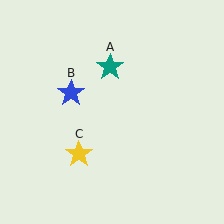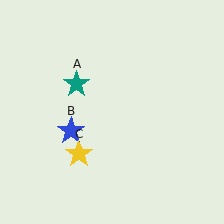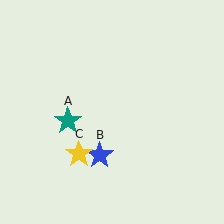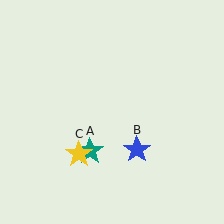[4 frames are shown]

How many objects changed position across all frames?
2 objects changed position: teal star (object A), blue star (object B).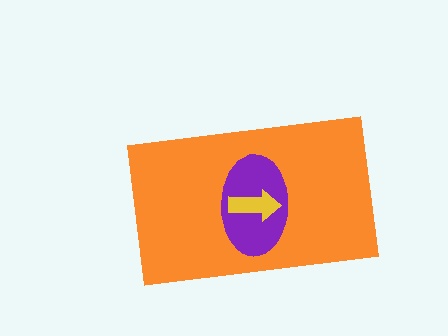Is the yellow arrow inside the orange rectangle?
Yes.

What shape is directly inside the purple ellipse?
The yellow arrow.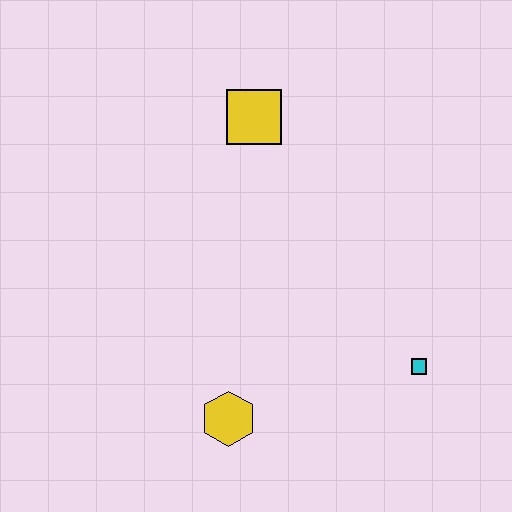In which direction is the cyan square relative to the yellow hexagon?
The cyan square is to the right of the yellow hexagon.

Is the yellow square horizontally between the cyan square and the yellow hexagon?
Yes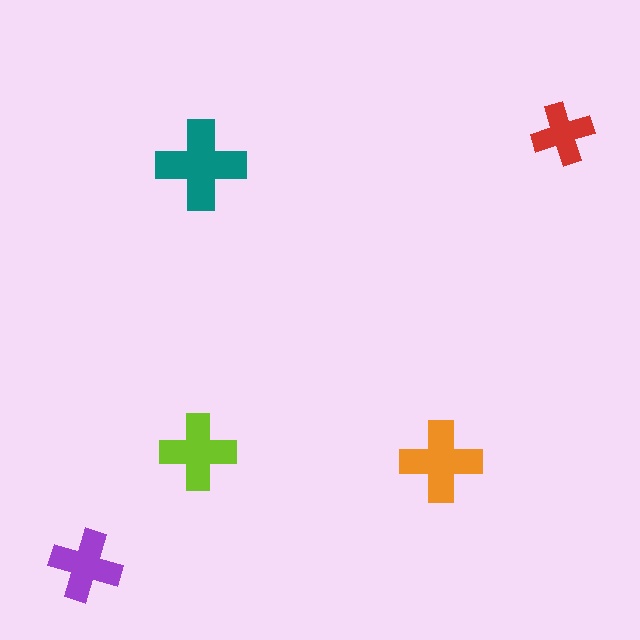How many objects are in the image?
There are 5 objects in the image.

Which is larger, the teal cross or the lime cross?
The teal one.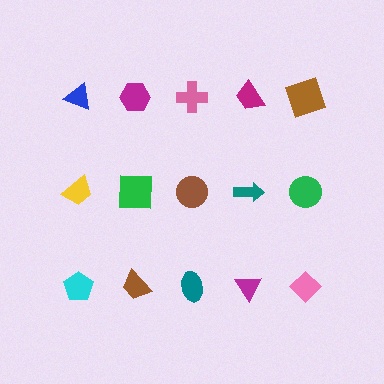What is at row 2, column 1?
A yellow trapezoid.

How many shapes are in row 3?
5 shapes.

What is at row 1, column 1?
A blue triangle.